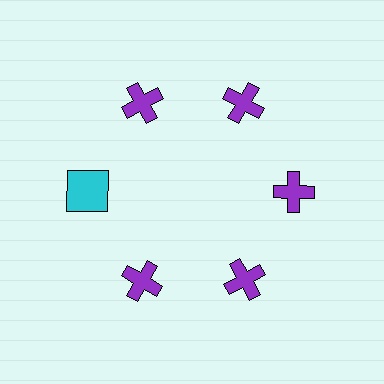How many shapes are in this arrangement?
There are 6 shapes arranged in a ring pattern.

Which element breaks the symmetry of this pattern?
The cyan square at roughly the 9 o'clock position breaks the symmetry. All other shapes are purple crosses.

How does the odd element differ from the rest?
It differs in both color (cyan instead of purple) and shape (square instead of cross).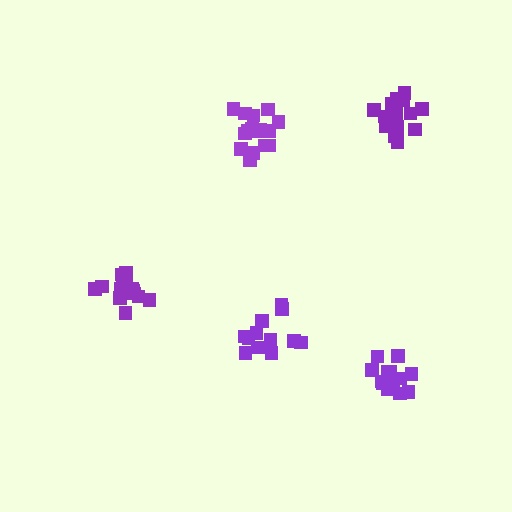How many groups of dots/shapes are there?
There are 5 groups.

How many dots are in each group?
Group 1: 13 dots, Group 2: 15 dots, Group 3: 17 dots, Group 4: 13 dots, Group 5: 18 dots (76 total).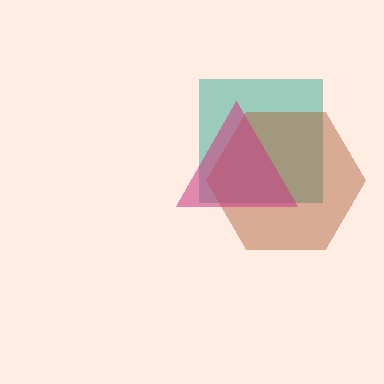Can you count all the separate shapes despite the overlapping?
Yes, there are 3 separate shapes.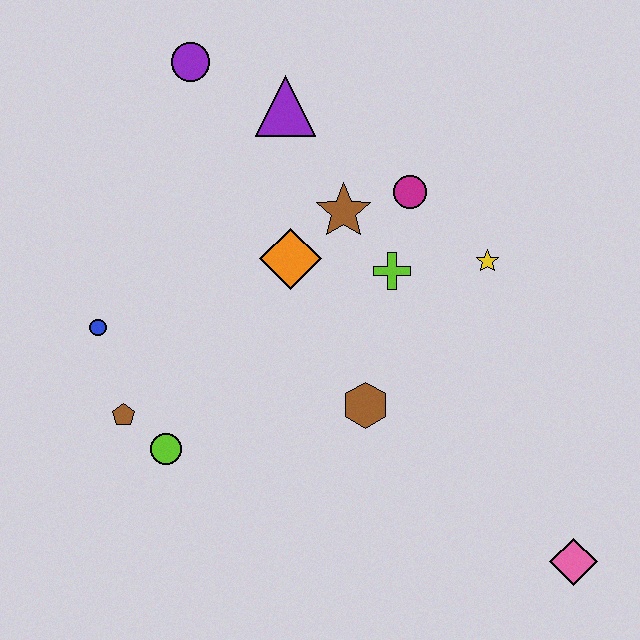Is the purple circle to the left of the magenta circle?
Yes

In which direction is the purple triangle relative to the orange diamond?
The purple triangle is above the orange diamond.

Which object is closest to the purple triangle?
The purple circle is closest to the purple triangle.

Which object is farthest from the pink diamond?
The purple circle is farthest from the pink diamond.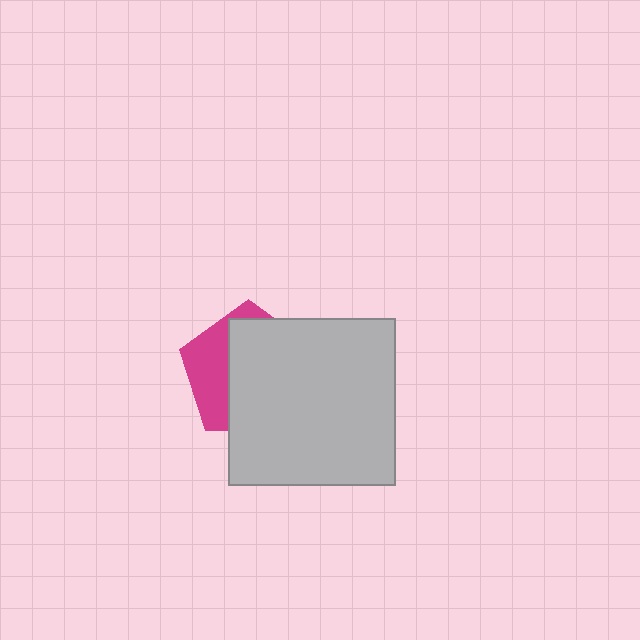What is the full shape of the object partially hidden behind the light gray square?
The partially hidden object is a magenta pentagon.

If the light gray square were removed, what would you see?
You would see the complete magenta pentagon.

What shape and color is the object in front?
The object in front is a light gray square.